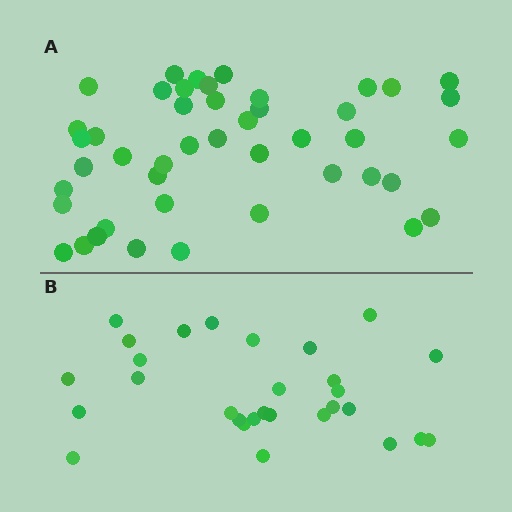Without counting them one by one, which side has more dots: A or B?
Region A (the top region) has more dots.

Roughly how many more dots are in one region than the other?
Region A has approximately 15 more dots than region B.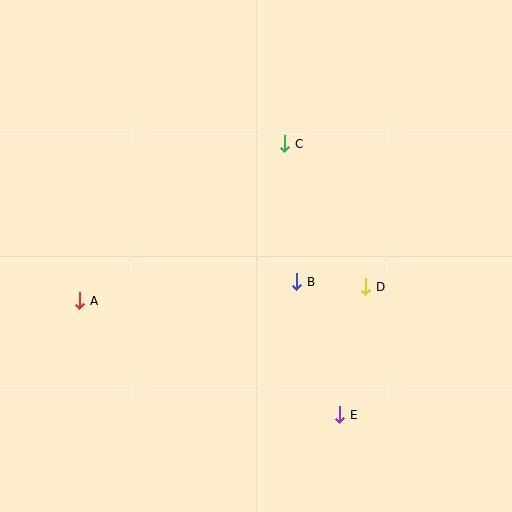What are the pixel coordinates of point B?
Point B is at (297, 282).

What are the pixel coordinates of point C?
Point C is at (285, 144).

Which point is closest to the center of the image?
Point B at (297, 282) is closest to the center.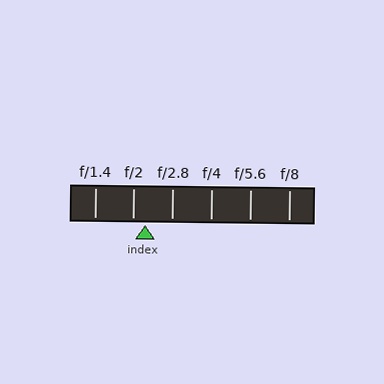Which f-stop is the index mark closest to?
The index mark is closest to f/2.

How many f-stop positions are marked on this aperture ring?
There are 6 f-stop positions marked.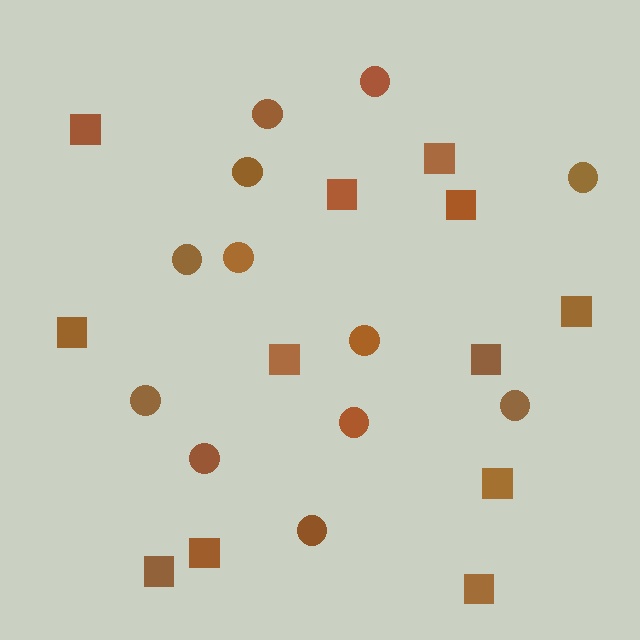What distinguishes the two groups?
There are 2 groups: one group of circles (12) and one group of squares (12).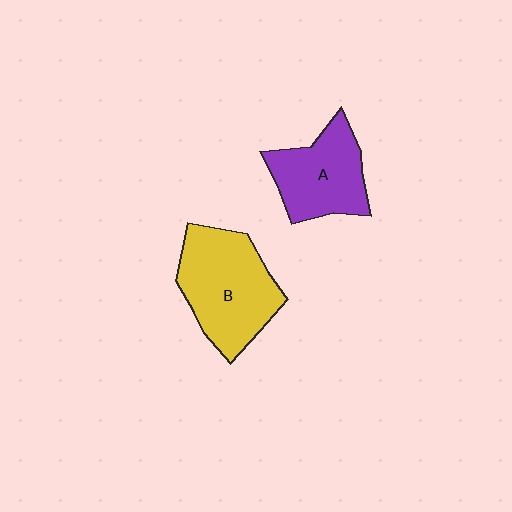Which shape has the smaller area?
Shape A (purple).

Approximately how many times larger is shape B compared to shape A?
Approximately 1.3 times.